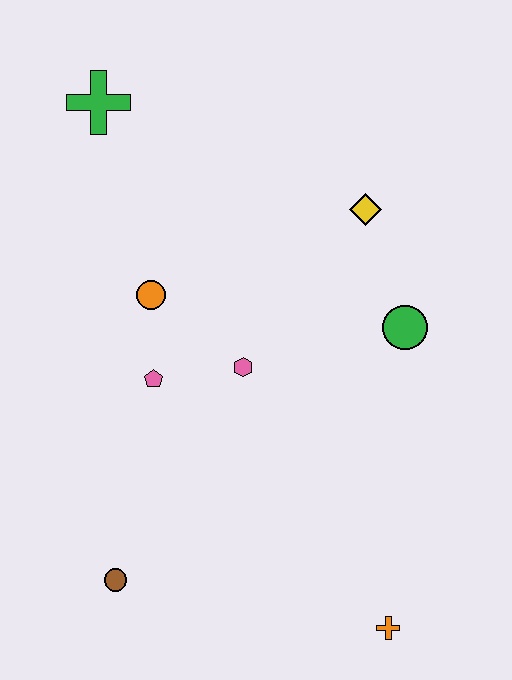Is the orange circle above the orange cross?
Yes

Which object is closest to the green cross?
The orange circle is closest to the green cross.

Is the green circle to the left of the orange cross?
No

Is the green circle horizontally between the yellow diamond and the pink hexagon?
No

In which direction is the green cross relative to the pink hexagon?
The green cross is above the pink hexagon.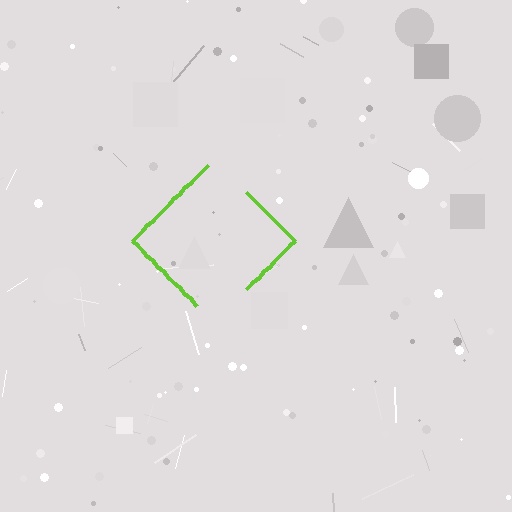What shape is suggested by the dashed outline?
The dashed outline suggests a diamond.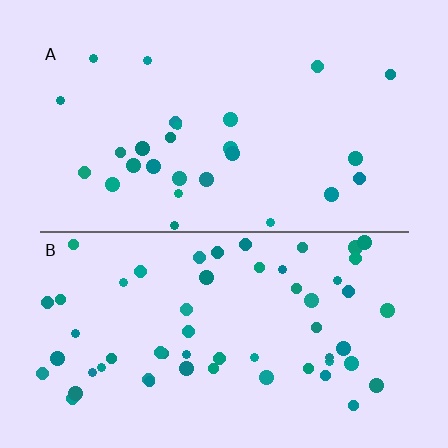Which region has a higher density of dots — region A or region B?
B (the bottom).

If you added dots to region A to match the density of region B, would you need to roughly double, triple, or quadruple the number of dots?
Approximately double.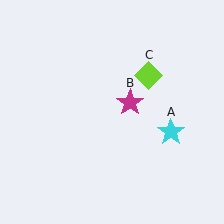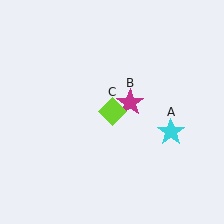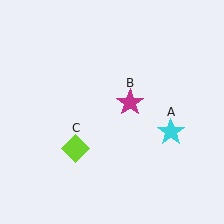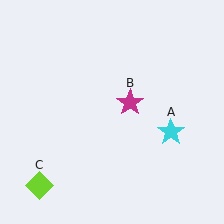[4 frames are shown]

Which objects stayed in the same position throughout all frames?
Cyan star (object A) and magenta star (object B) remained stationary.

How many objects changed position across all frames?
1 object changed position: lime diamond (object C).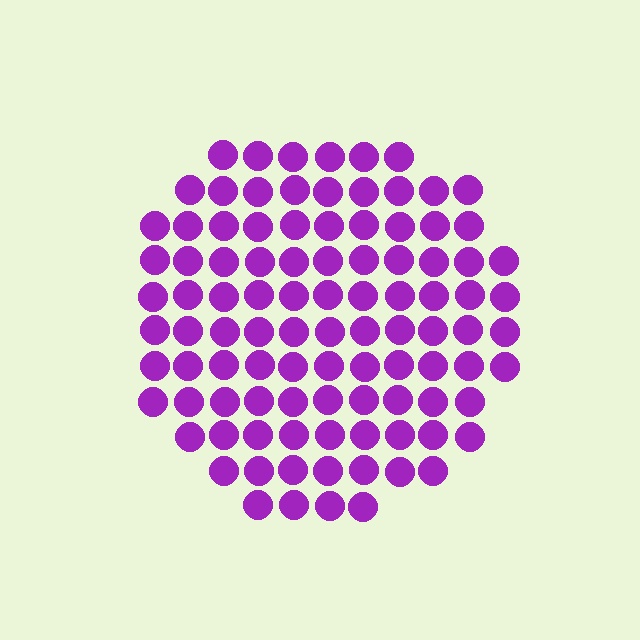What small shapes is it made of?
It is made of small circles.